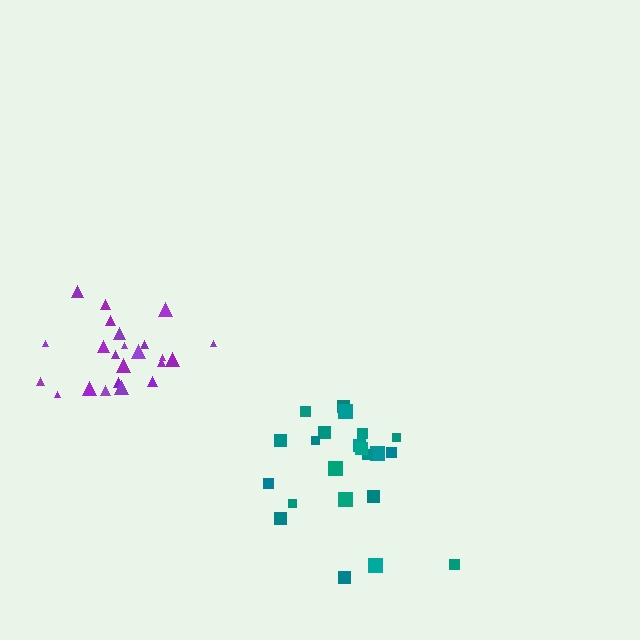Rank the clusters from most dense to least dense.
purple, teal.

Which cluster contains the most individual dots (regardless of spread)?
Purple (23).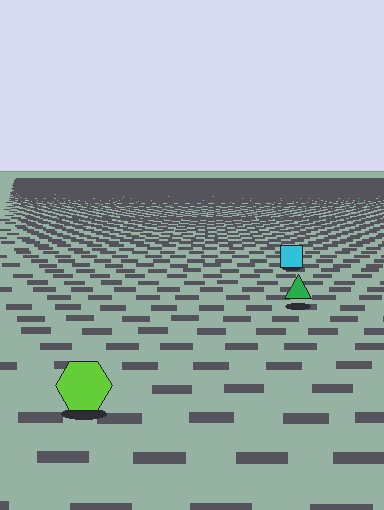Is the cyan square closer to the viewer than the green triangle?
No. The green triangle is closer — you can tell from the texture gradient: the ground texture is coarser near it.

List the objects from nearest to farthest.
From nearest to farthest: the lime hexagon, the green triangle, the cyan square.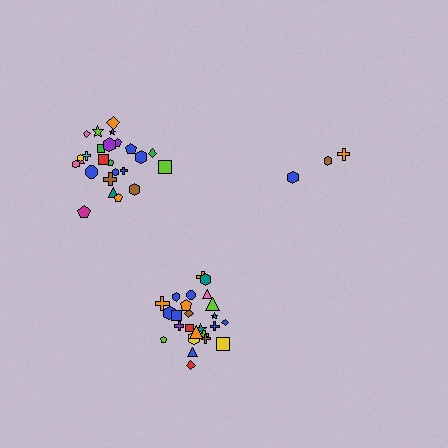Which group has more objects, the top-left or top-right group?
The top-left group.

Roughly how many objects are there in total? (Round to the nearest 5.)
Roughly 55 objects in total.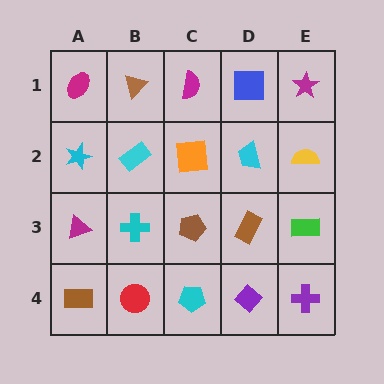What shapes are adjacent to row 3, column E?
A yellow semicircle (row 2, column E), a purple cross (row 4, column E), a brown rectangle (row 3, column D).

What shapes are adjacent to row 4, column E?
A green rectangle (row 3, column E), a purple diamond (row 4, column D).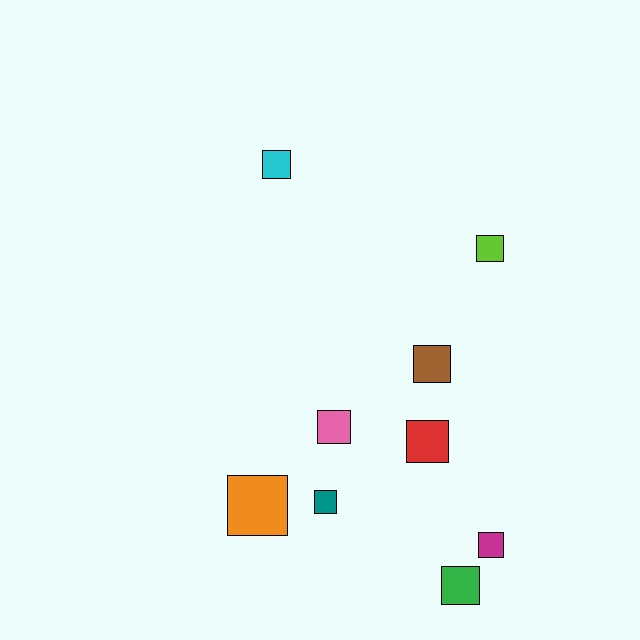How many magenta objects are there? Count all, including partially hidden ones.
There is 1 magenta object.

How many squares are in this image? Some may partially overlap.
There are 9 squares.